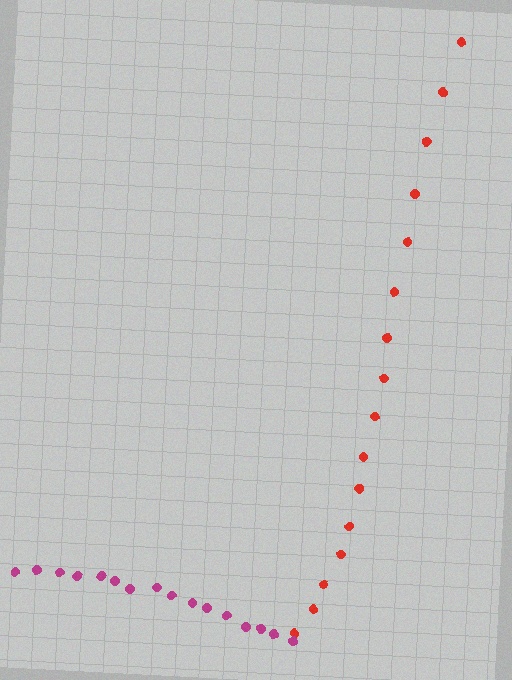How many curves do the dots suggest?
There are 2 distinct paths.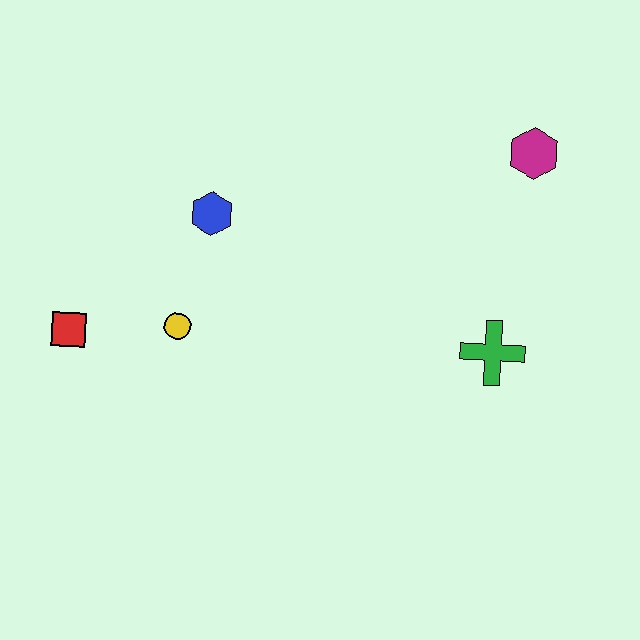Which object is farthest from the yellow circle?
The magenta hexagon is farthest from the yellow circle.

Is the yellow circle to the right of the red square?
Yes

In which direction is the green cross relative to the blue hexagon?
The green cross is to the right of the blue hexagon.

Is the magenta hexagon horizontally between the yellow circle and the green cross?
No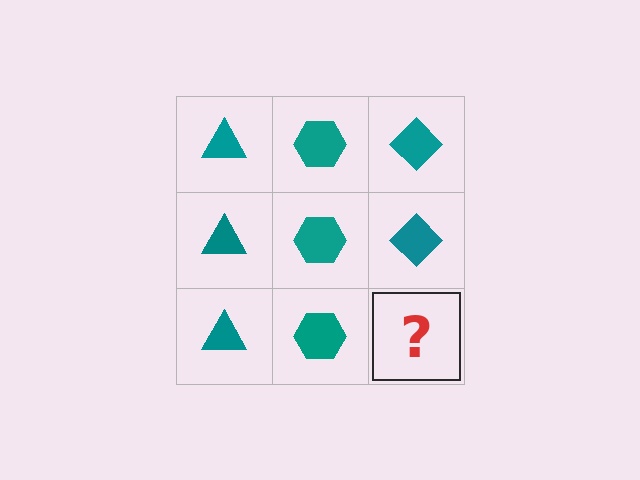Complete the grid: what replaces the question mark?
The question mark should be replaced with a teal diamond.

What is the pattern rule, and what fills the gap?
The rule is that each column has a consistent shape. The gap should be filled with a teal diamond.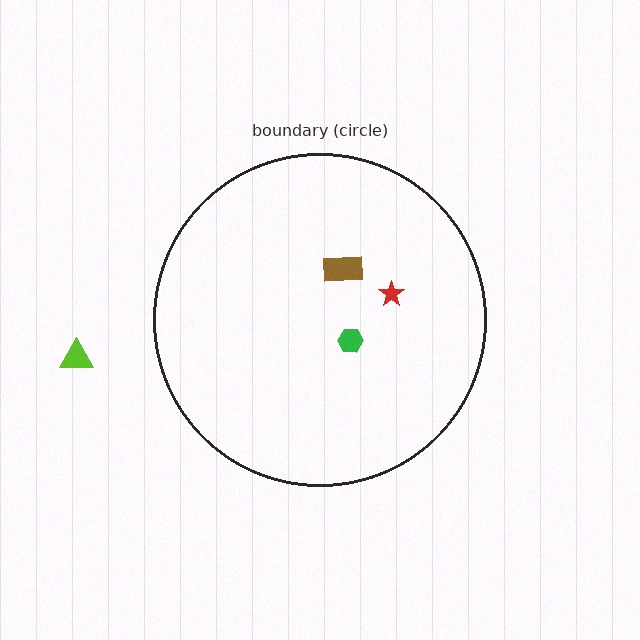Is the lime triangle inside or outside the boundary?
Outside.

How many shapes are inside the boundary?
3 inside, 1 outside.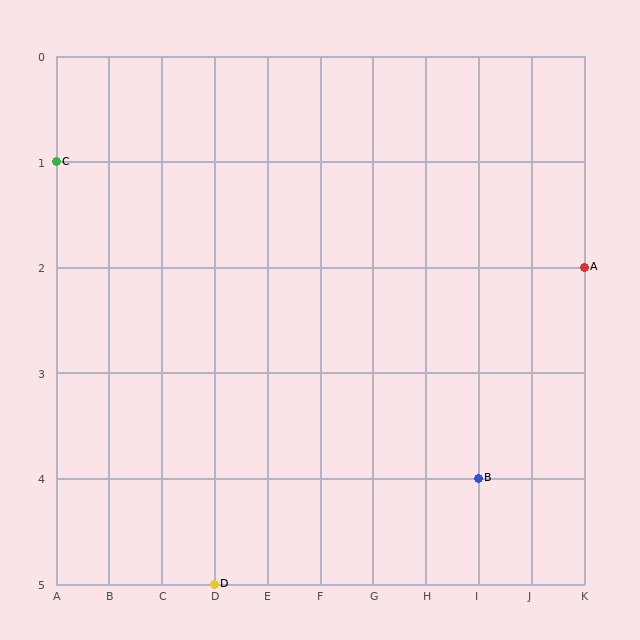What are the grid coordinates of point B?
Point B is at grid coordinates (I, 4).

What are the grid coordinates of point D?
Point D is at grid coordinates (D, 5).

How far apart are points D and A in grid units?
Points D and A are 7 columns and 3 rows apart (about 7.6 grid units diagonally).